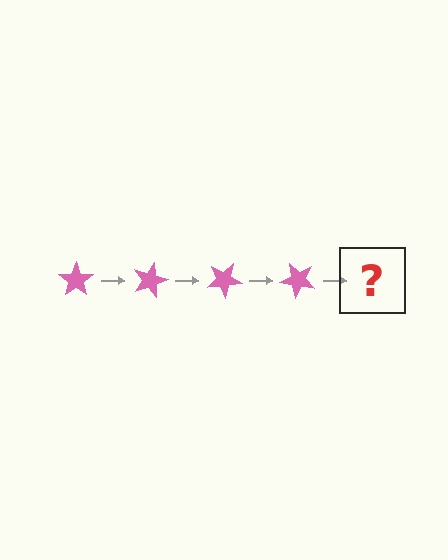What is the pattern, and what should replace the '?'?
The pattern is that the star rotates 15 degrees each step. The '?' should be a pink star rotated 60 degrees.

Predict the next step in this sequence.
The next step is a pink star rotated 60 degrees.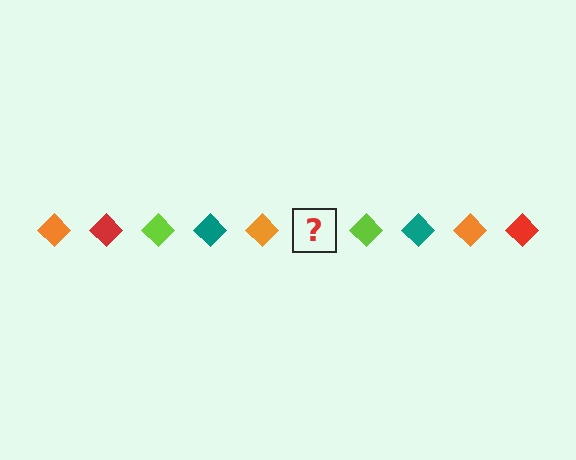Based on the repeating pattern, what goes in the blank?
The blank should be a red diamond.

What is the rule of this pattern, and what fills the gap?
The rule is that the pattern cycles through orange, red, lime, teal diamonds. The gap should be filled with a red diamond.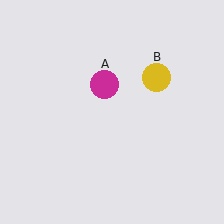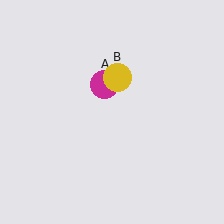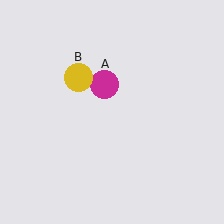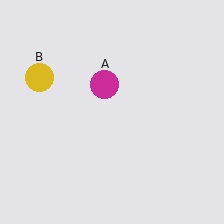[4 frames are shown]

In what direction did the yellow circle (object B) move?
The yellow circle (object B) moved left.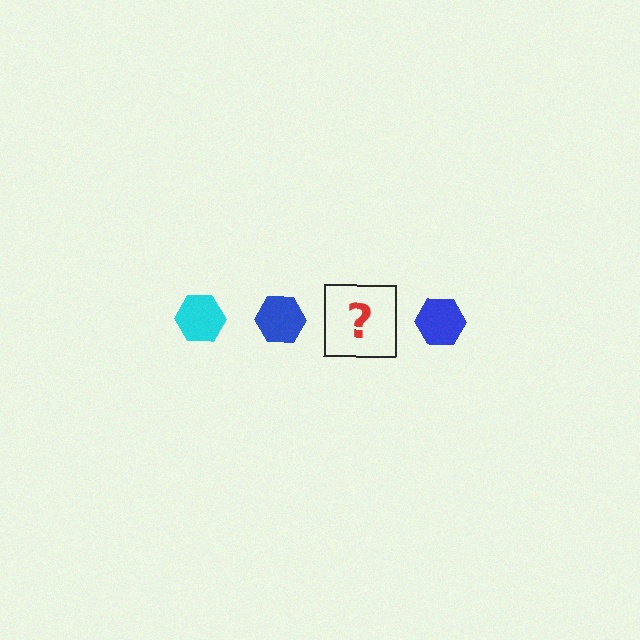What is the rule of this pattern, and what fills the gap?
The rule is that the pattern cycles through cyan, blue hexagons. The gap should be filled with a cyan hexagon.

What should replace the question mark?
The question mark should be replaced with a cyan hexagon.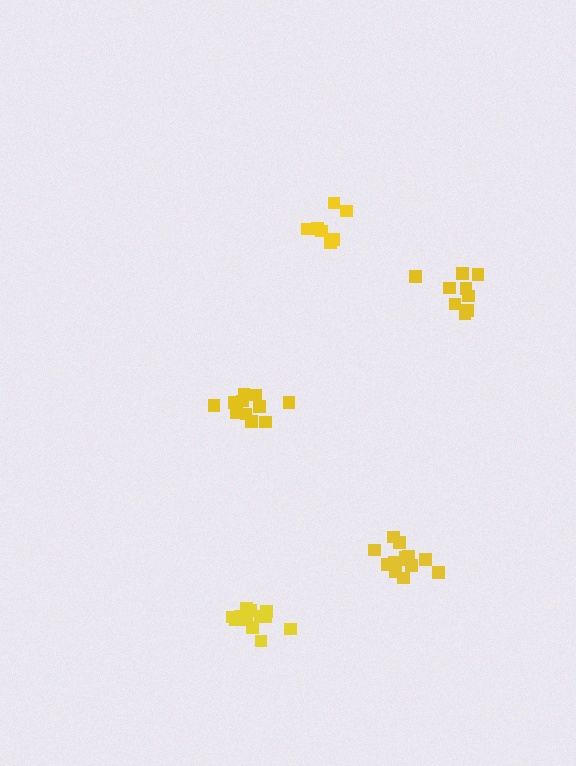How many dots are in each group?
Group 1: 13 dots, Group 2: 11 dots, Group 3: 7 dots, Group 4: 9 dots, Group 5: 12 dots (52 total).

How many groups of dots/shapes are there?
There are 5 groups.